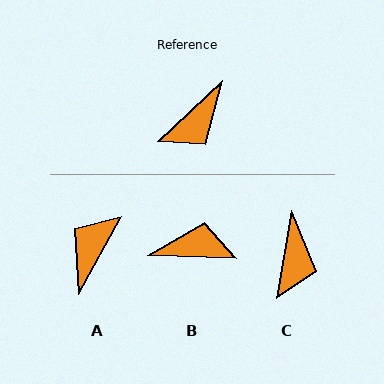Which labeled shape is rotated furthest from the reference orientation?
A, about 162 degrees away.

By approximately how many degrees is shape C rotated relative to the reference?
Approximately 37 degrees counter-clockwise.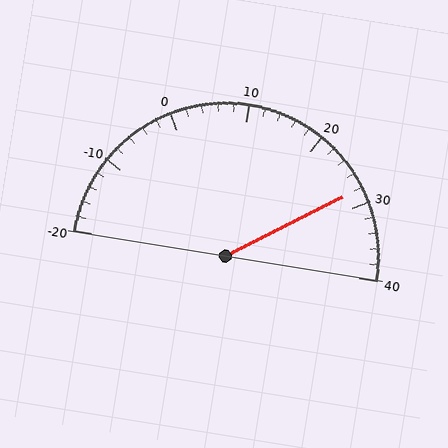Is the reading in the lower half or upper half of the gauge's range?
The reading is in the upper half of the range (-20 to 40).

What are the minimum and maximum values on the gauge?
The gauge ranges from -20 to 40.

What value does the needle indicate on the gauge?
The needle indicates approximately 28.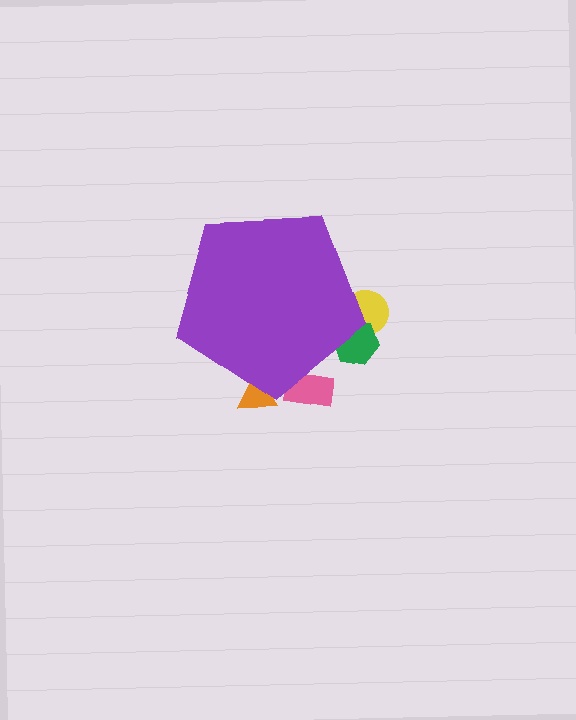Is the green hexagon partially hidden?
Yes, the green hexagon is partially hidden behind the purple pentagon.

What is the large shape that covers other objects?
A purple pentagon.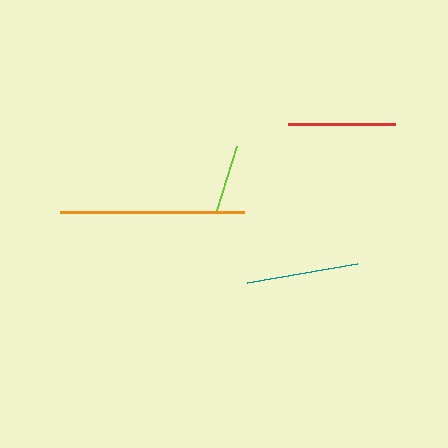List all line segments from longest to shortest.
From longest to shortest: orange, teal, red, lime.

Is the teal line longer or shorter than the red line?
The teal line is longer than the red line.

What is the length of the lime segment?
The lime segment is approximately 67 pixels long.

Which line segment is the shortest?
The lime line is the shortest at approximately 67 pixels.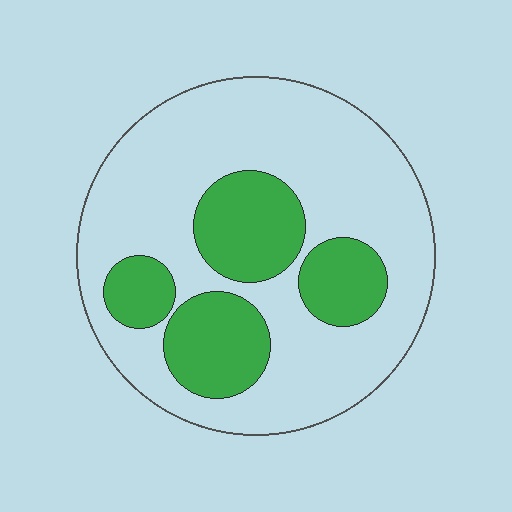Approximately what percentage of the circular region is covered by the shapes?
Approximately 30%.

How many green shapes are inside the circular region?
4.